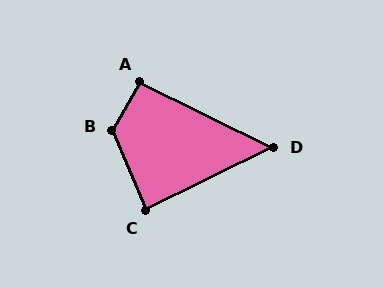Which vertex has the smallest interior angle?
D, at approximately 52 degrees.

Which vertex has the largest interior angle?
B, at approximately 128 degrees.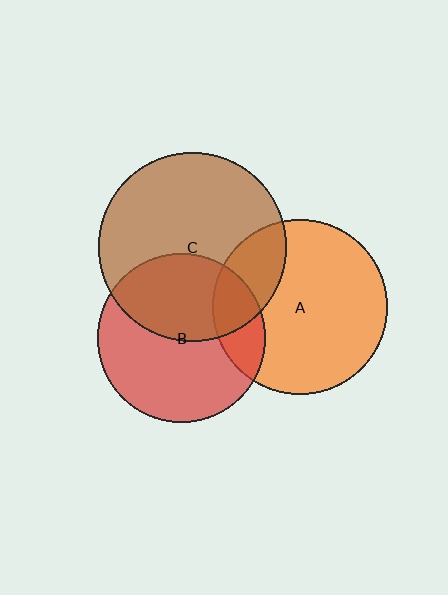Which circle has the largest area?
Circle C (brown).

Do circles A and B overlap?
Yes.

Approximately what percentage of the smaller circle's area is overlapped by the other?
Approximately 20%.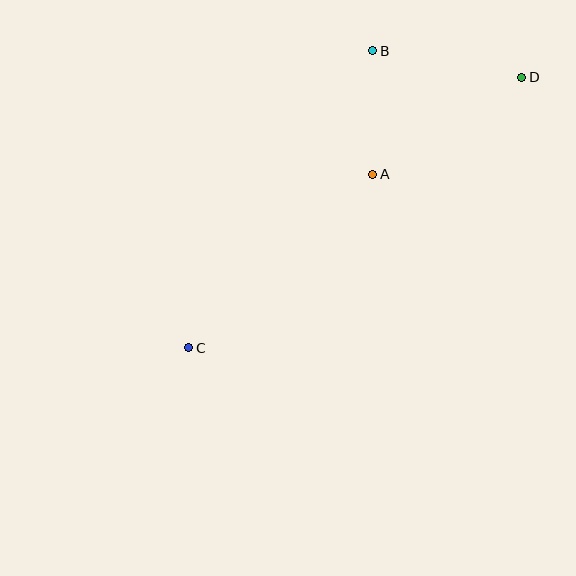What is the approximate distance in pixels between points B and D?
The distance between B and D is approximately 151 pixels.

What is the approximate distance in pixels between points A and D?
The distance between A and D is approximately 177 pixels.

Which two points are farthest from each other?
Points C and D are farthest from each other.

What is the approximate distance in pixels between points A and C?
The distance between A and C is approximately 253 pixels.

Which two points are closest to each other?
Points A and B are closest to each other.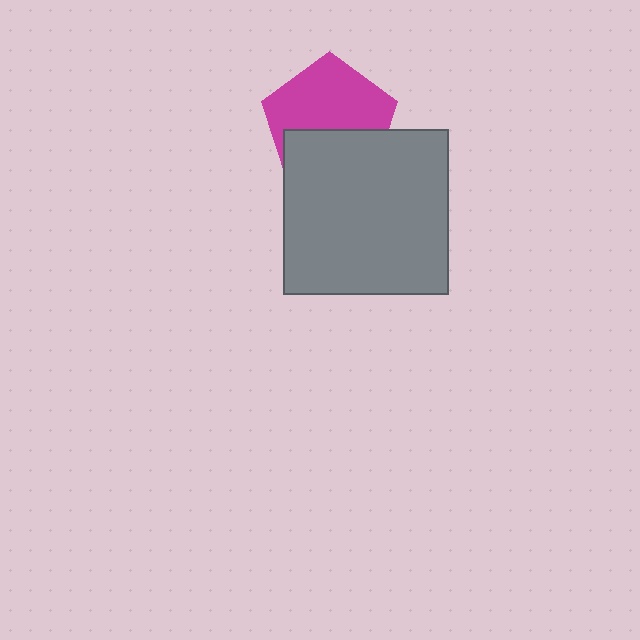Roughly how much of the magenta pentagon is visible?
About half of it is visible (roughly 59%).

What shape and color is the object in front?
The object in front is a gray square.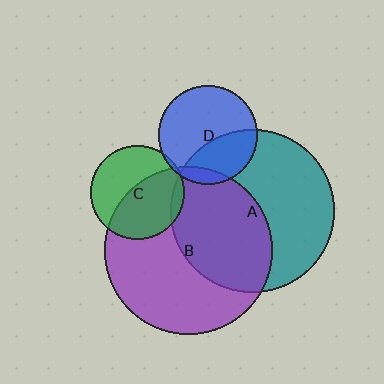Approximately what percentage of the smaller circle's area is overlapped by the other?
Approximately 45%.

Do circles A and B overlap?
Yes.